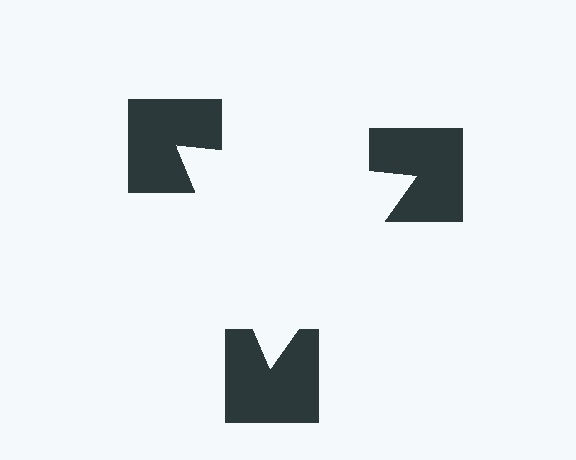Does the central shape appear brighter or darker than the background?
It typically appears slightly brighter than the background, even though no actual brightness change is drawn.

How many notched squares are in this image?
There are 3 — one at each vertex of the illusory triangle.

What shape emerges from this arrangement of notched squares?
An illusory triangle — its edges are inferred from the aligned wedge cuts in the notched squares, not physically drawn.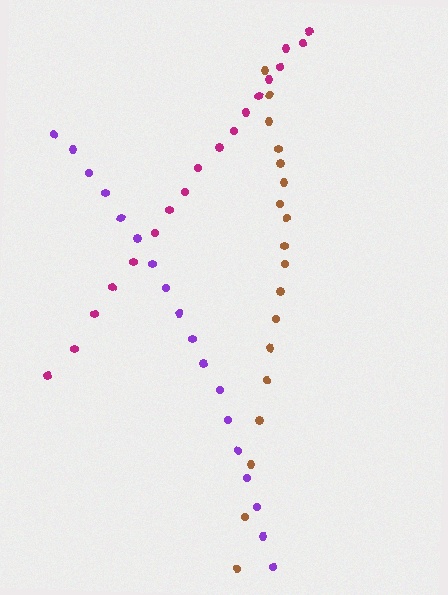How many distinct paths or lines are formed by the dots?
There are 3 distinct paths.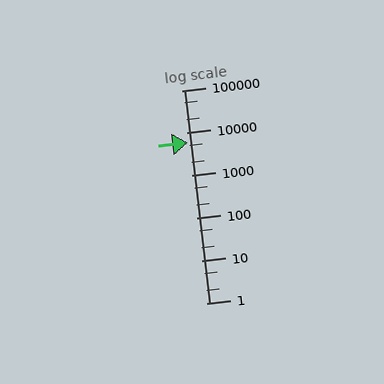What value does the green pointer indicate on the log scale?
The pointer indicates approximately 5900.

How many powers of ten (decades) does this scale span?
The scale spans 5 decades, from 1 to 100000.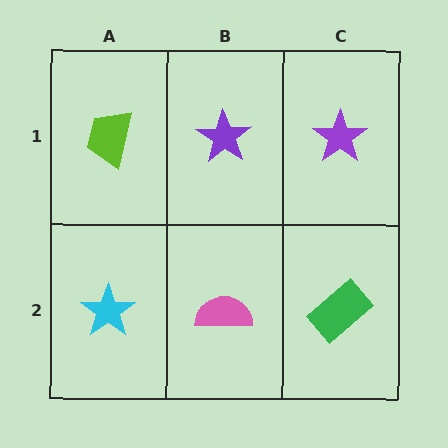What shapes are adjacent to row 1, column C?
A green rectangle (row 2, column C), a purple star (row 1, column B).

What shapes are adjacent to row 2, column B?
A purple star (row 1, column B), a cyan star (row 2, column A), a green rectangle (row 2, column C).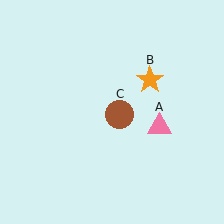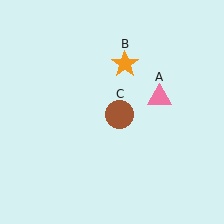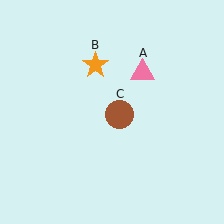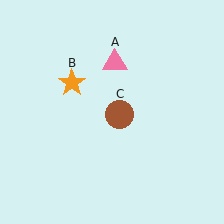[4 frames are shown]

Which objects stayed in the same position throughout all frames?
Brown circle (object C) remained stationary.